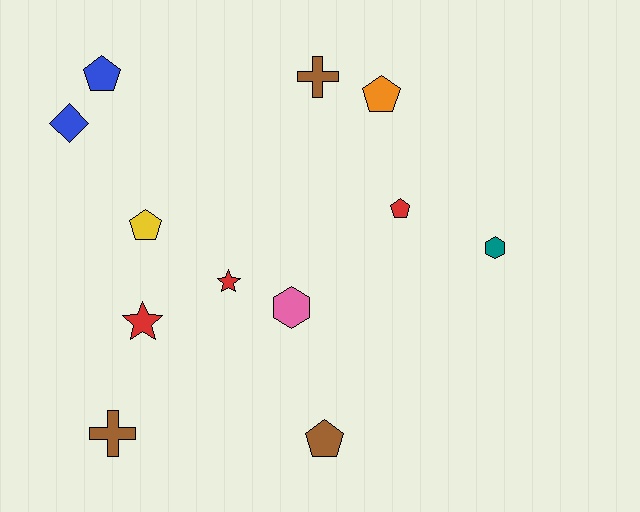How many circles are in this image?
There are no circles.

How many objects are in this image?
There are 12 objects.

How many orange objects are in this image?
There is 1 orange object.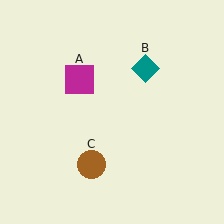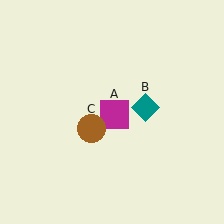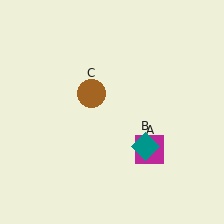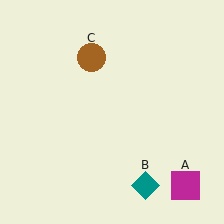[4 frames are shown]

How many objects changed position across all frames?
3 objects changed position: magenta square (object A), teal diamond (object B), brown circle (object C).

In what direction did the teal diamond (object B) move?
The teal diamond (object B) moved down.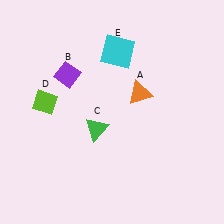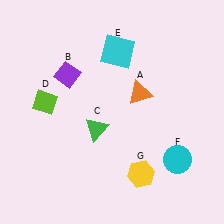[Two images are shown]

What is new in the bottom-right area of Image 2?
A cyan circle (F) was added in the bottom-right area of Image 2.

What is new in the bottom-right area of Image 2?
A yellow hexagon (G) was added in the bottom-right area of Image 2.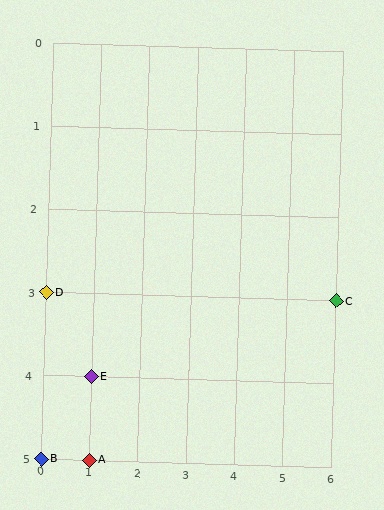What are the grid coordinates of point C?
Point C is at grid coordinates (6, 3).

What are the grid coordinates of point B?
Point B is at grid coordinates (0, 5).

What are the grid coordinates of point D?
Point D is at grid coordinates (0, 3).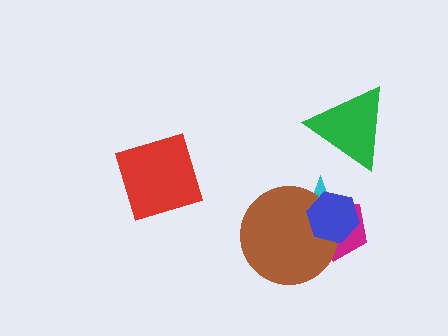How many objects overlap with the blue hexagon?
3 objects overlap with the blue hexagon.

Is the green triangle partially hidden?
No, no other shape covers it.